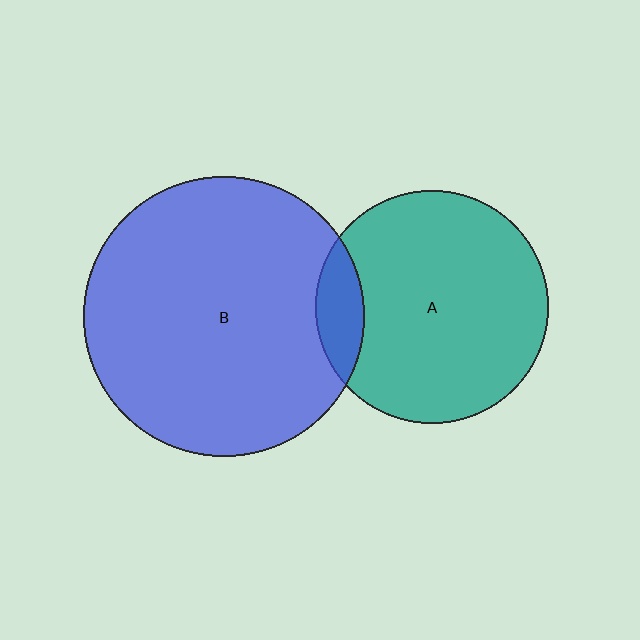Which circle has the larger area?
Circle B (blue).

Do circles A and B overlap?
Yes.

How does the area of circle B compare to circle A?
Approximately 1.4 times.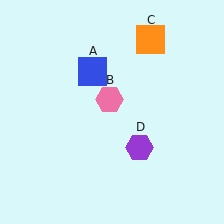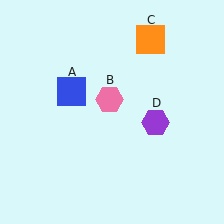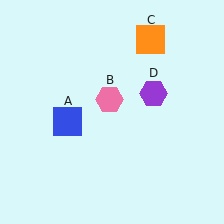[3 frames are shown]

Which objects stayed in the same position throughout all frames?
Pink hexagon (object B) and orange square (object C) remained stationary.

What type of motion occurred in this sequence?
The blue square (object A), purple hexagon (object D) rotated counterclockwise around the center of the scene.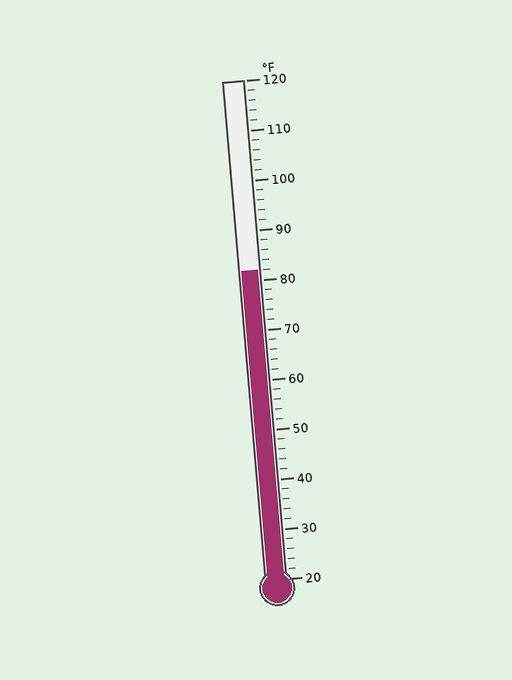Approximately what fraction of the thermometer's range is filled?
The thermometer is filled to approximately 60% of its range.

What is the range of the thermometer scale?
The thermometer scale ranges from 20°F to 120°F.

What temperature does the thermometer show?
The thermometer shows approximately 82°F.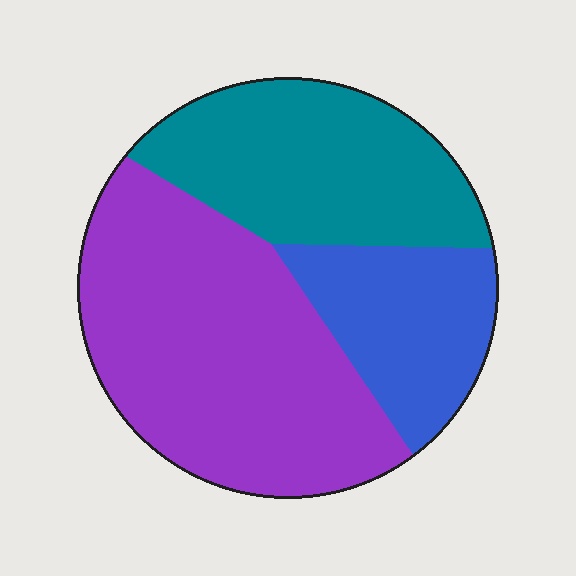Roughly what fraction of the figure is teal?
Teal takes up between a sixth and a third of the figure.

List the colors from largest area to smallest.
From largest to smallest: purple, teal, blue.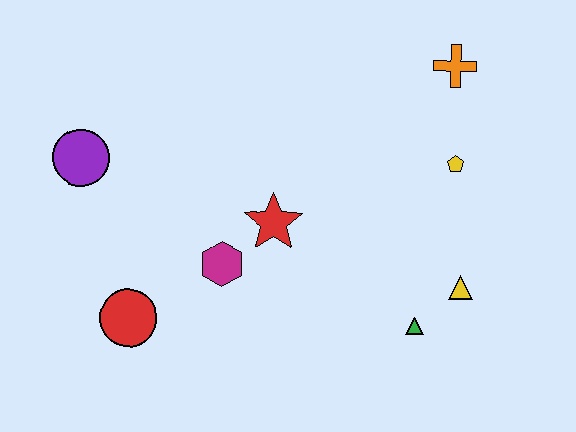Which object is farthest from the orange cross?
The red circle is farthest from the orange cross.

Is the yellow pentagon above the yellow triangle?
Yes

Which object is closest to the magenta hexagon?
The red star is closest to the magenta hexagon.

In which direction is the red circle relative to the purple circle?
The red circle is below the purple circle.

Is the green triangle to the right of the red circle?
Yes